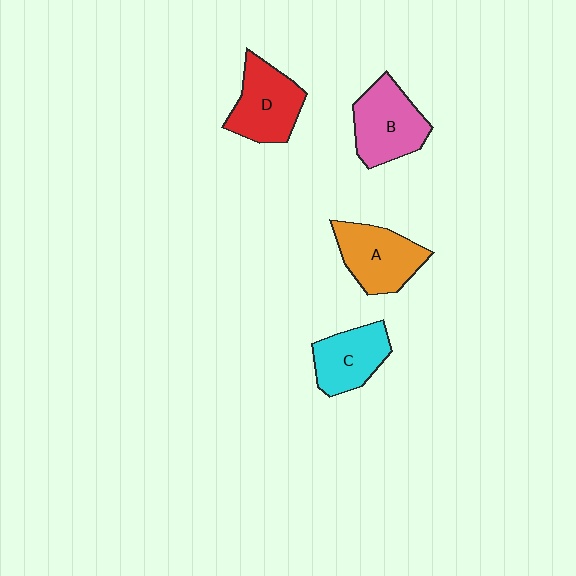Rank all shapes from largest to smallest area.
From largest to smallest: B (pink), D (red), A (orange), C (cyan).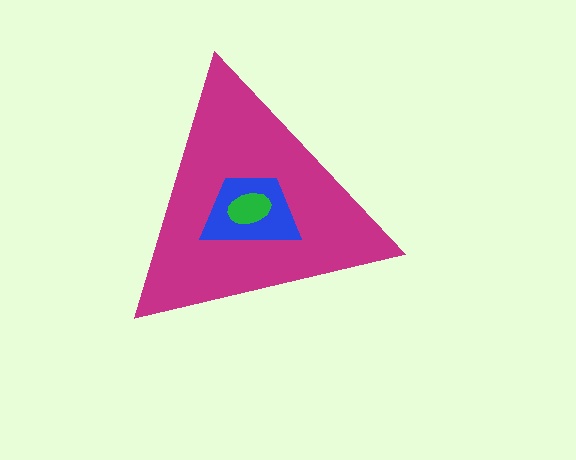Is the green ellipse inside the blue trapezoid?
Yes.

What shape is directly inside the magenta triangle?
The blue trapezoid.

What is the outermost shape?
The magenta triangle.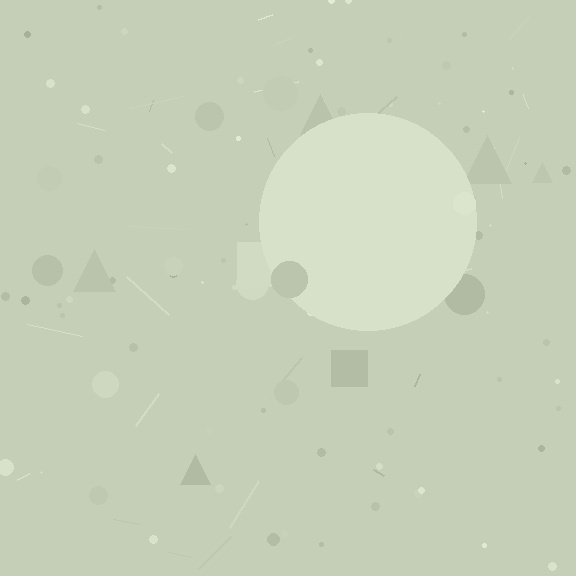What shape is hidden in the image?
A circle is hidden in the image.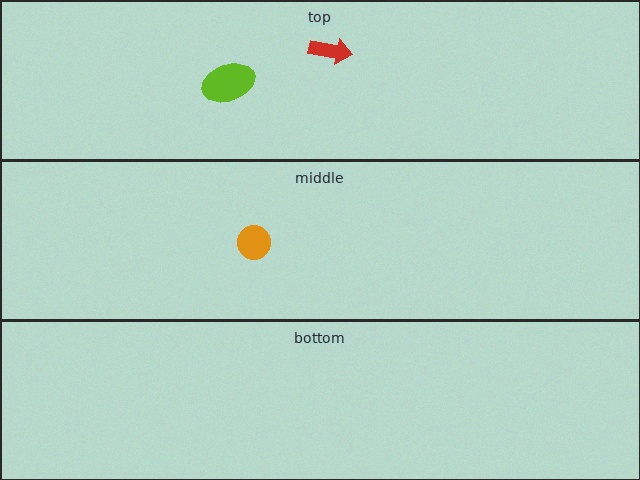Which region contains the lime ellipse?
The top region.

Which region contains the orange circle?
The middle region.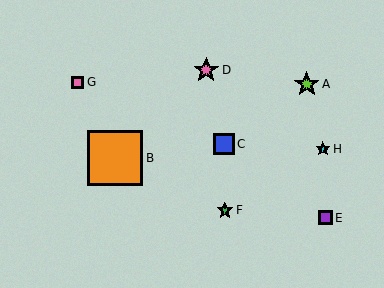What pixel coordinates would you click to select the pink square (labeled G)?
Click at (78, 82) to select the pink square G.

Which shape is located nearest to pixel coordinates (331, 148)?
The cyan star (labeled H) at (323, 149) is nearest to that location.